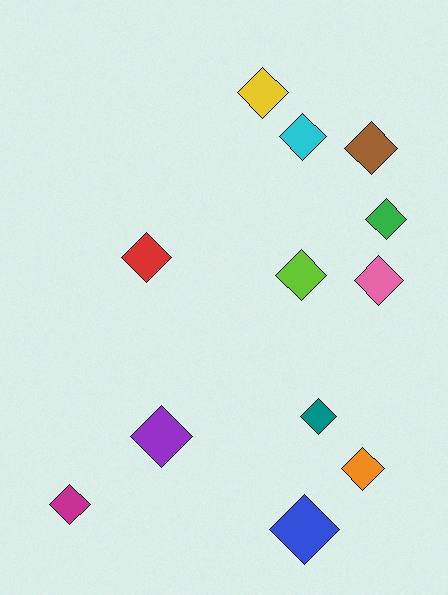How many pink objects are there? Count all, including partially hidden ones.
There is 1 pink object.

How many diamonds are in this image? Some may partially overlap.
There are 12 diamonds.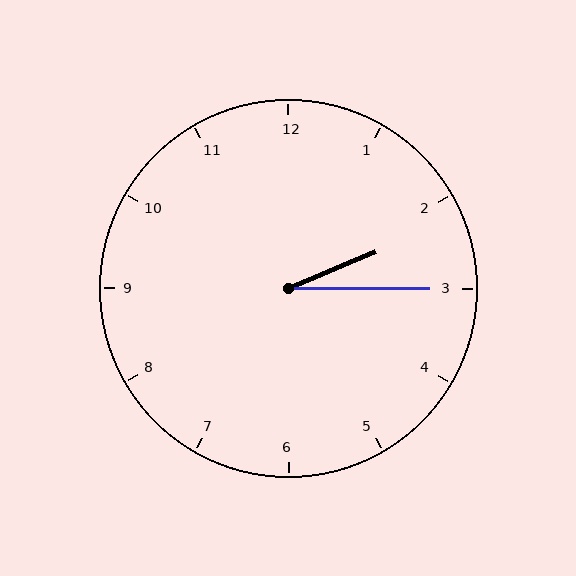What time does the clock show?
2:15.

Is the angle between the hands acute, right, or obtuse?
It is acute.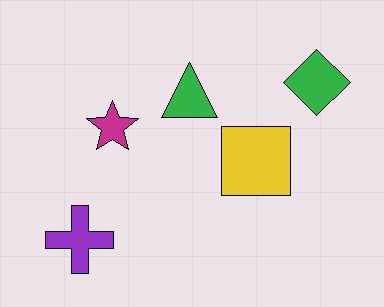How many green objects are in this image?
There are 2 green objects.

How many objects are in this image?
There are 5 objects.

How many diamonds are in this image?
There is 1 diamond.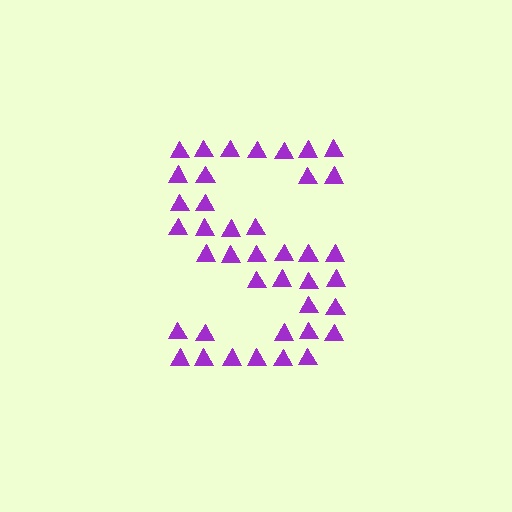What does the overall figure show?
The overall figure shows the letter S.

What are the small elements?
The small elements are triangles.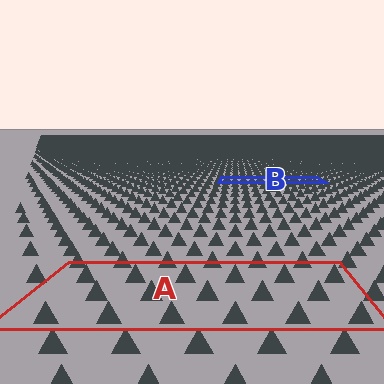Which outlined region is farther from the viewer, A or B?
Region B is farther from the viewer — the texture elements inside it appear smaller and more densely packed.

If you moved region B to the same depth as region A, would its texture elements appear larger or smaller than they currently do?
They would appear larger. At a closer depth, the same texture elements are projected at a bigger on-screen size.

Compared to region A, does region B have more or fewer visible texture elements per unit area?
Region B has more texture elements per unit area — they are packed more densely because it is farther away.